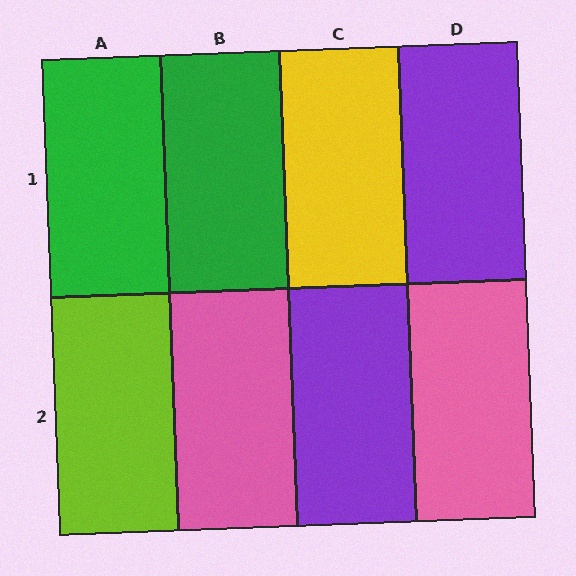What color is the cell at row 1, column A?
Green.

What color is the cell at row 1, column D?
Purple.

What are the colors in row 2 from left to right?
Lime, pink, purple, pink.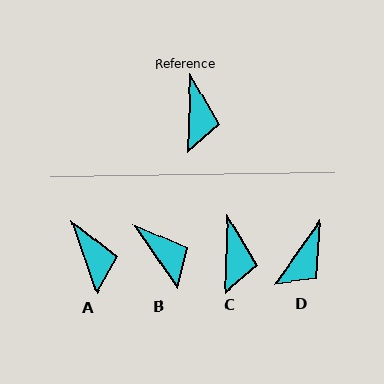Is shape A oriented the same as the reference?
No, it is off by about 21 degrees.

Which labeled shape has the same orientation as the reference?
C.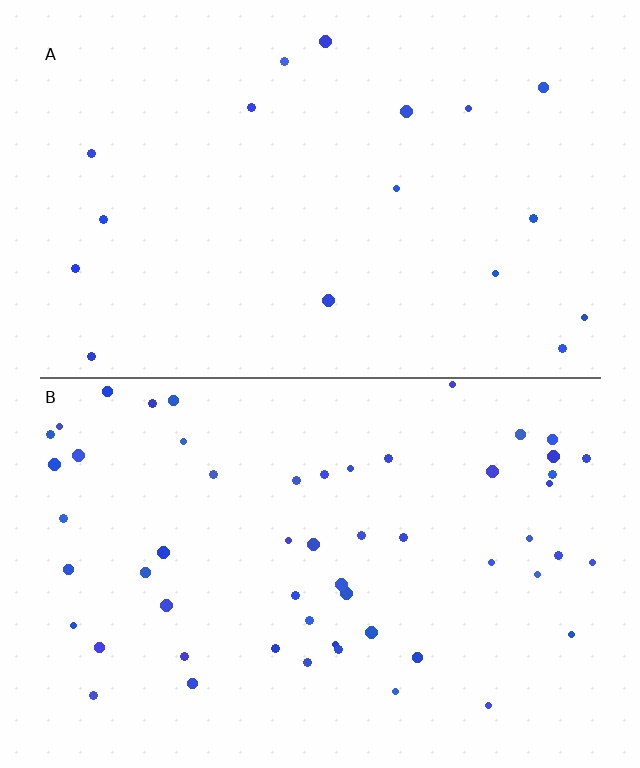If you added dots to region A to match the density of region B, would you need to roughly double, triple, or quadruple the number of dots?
Approximately triple.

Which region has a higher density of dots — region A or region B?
B (the bottom).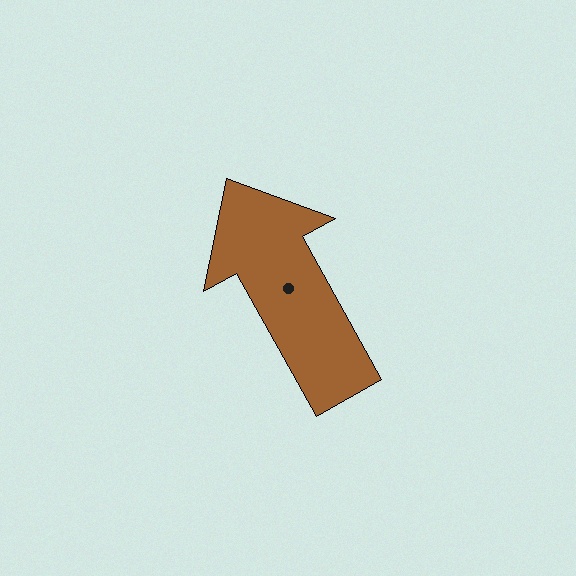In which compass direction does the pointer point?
Northwest.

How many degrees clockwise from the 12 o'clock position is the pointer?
Approximately 331 degrees.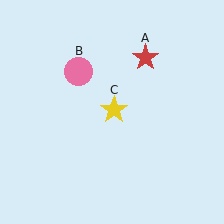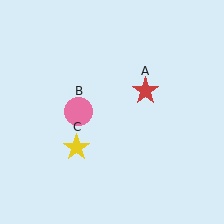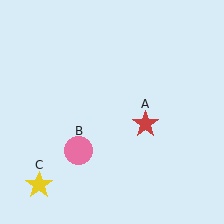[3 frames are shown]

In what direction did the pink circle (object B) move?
The pink circle (object B) moved down.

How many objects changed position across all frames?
3 objects changed position: red star (object A), pink circle (object B), yellow star (object C).